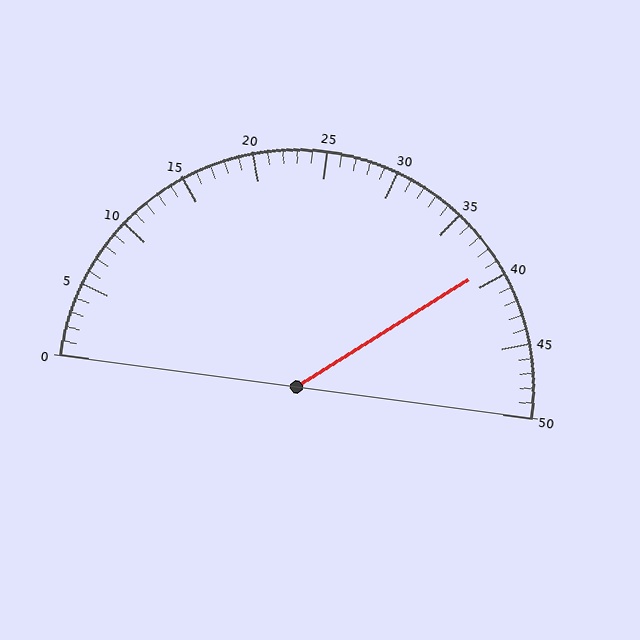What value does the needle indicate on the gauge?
The needle indicates approximately 39.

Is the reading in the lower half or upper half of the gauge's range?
The reading is in the upper half of the range (0 to 50).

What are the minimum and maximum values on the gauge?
The gauge ranges from 0 to 50.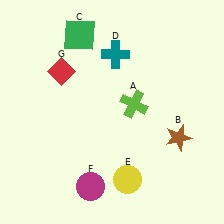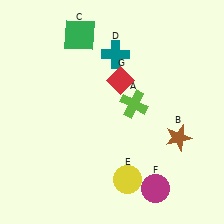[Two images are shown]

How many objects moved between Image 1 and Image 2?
2 objects moved between the two images.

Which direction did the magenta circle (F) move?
The magenta circle (F) moved right.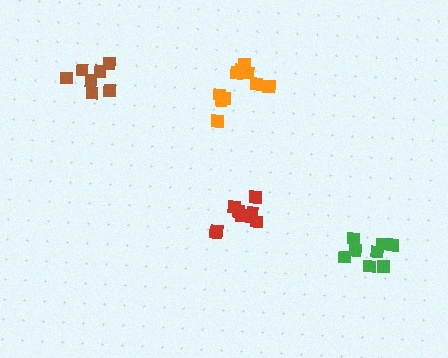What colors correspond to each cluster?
The clusters are colored: green, brown, orange, red.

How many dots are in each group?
Group 1: 8 dots, Group 2: 7 dots, Group 3: 10 dots, Group 4: 9 dots (34 total).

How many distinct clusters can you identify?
There are 4 distinct clusters.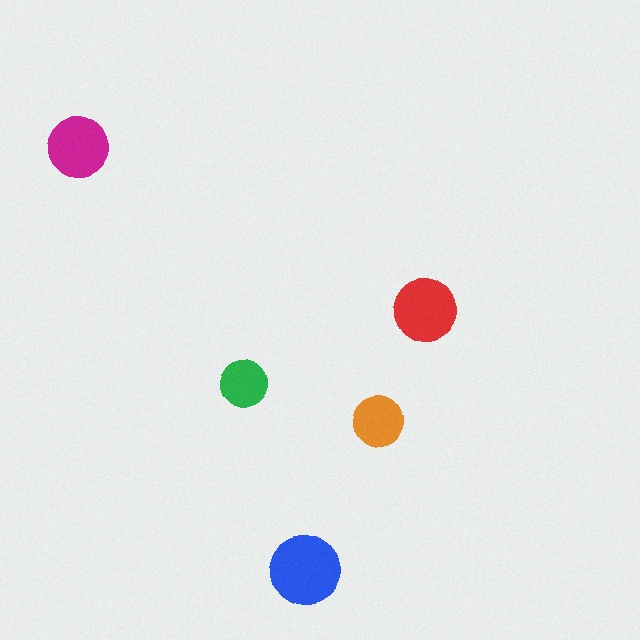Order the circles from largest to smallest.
the blue one, the red one, the magenta one, the orange one, the green one.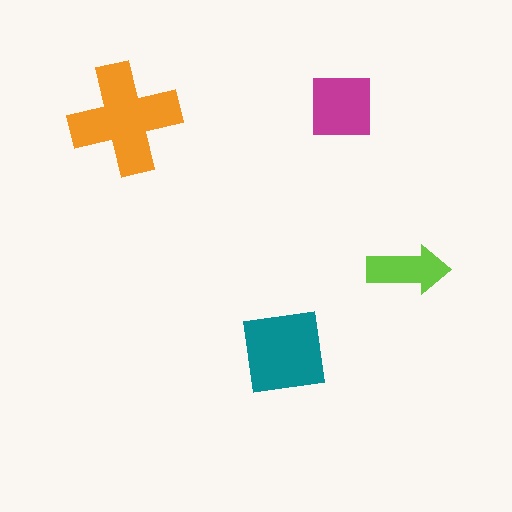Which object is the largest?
The orange cross.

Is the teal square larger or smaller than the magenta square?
Larger.